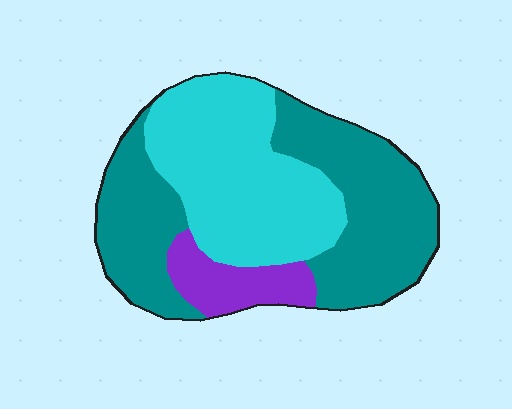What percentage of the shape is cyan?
Cyan takes up about two fifths (2/5) of the shape.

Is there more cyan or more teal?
Teal.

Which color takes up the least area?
Purple, at roughly 10%.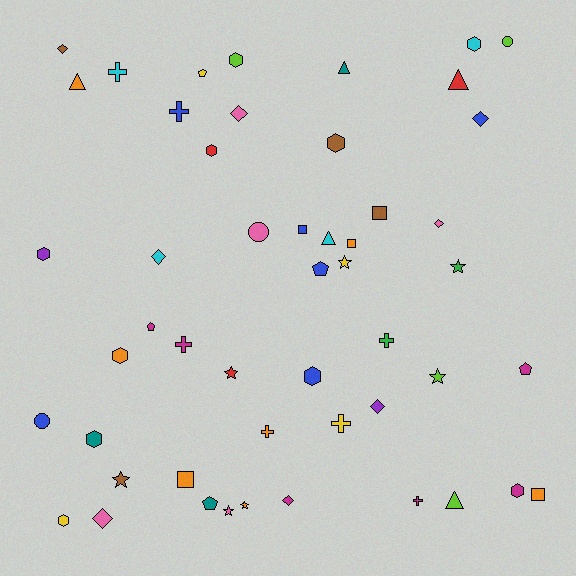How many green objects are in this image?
There are 2 green objects.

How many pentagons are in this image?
There are 5 pentagons.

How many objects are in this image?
There are 50 objects.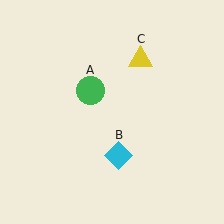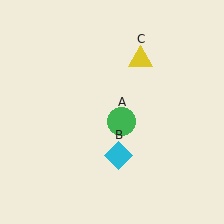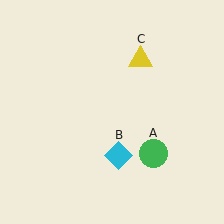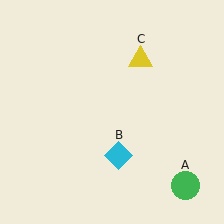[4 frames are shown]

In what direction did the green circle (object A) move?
The green circle (object A) moved down and to the right.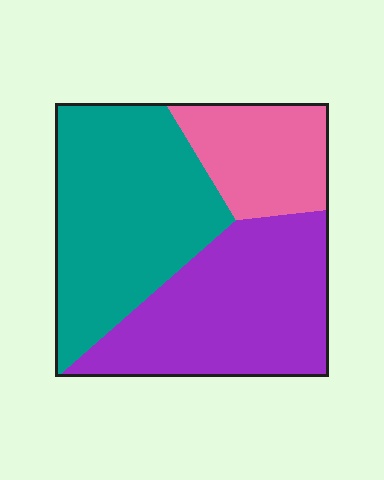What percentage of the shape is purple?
Purple takes up about three eighths (3/8) of the shape.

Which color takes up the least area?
Pink, at roughly 20%.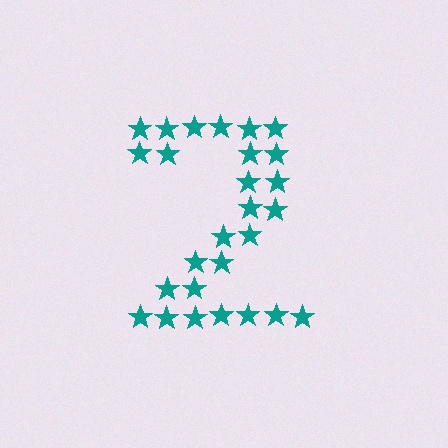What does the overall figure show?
The overall figure shows the digit 2.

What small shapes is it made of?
It is made of small stars.